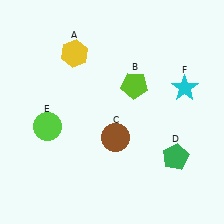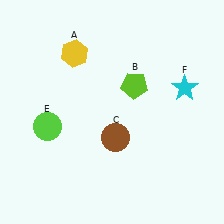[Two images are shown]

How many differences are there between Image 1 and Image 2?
There is 1 difference between the two images.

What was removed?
The green pentagon (D) was removed in Image 2.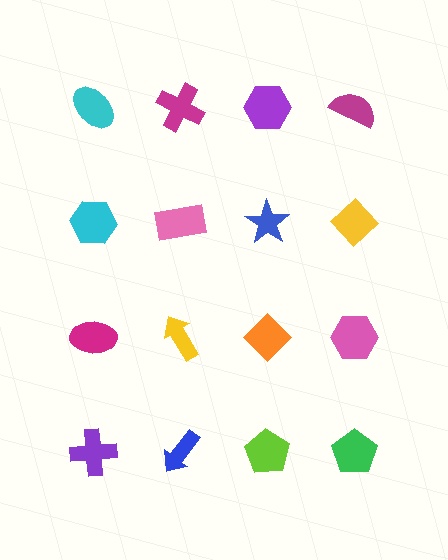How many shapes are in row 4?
4 shapes.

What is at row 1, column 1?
A cyan ellipse.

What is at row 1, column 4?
A magenta semicircle.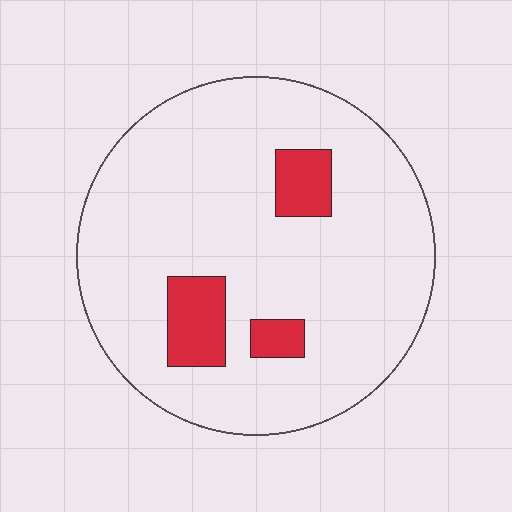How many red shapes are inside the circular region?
3.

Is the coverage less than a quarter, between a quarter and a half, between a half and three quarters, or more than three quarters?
Less than a quarter.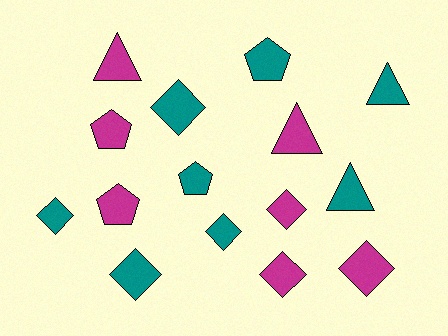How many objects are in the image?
There are 15 objects.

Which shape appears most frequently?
Diamond, with 7 objects.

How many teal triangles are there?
There are 2 teal triangles.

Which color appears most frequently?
Teal, with 8 objects.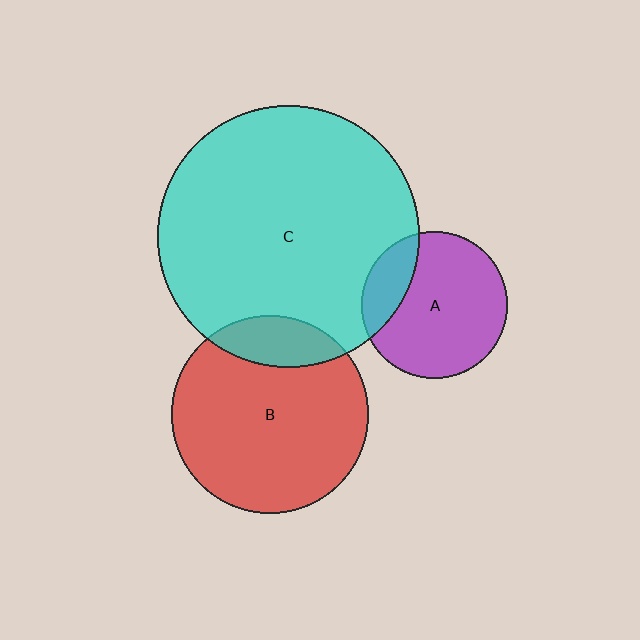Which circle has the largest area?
Circle C (cyan).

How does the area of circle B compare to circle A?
Approximately 1.8 times.